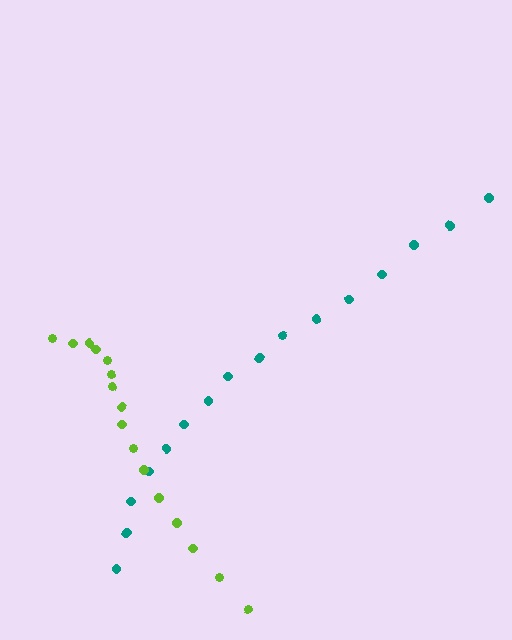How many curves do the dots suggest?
There are 2 distinct paths.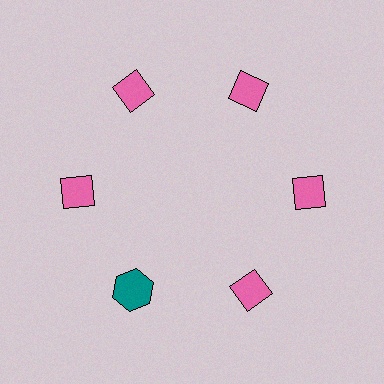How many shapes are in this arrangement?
There are 6 shapes arranged in a ring pattern.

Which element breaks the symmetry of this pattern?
The teal hexagon at roughly the 7 o'clock position breaks the symmetry. All other shapes are pink diamonds.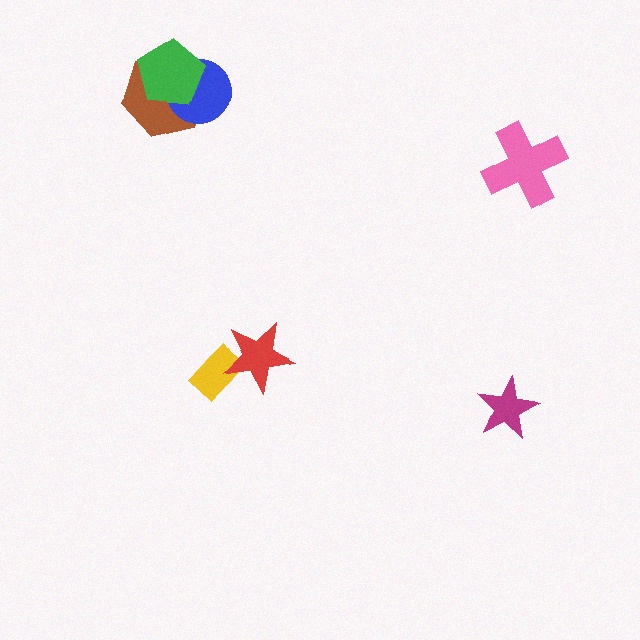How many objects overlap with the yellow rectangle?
1 object overlaps with the yellow rectangle.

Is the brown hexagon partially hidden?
Yes, it is partially covered by another shape.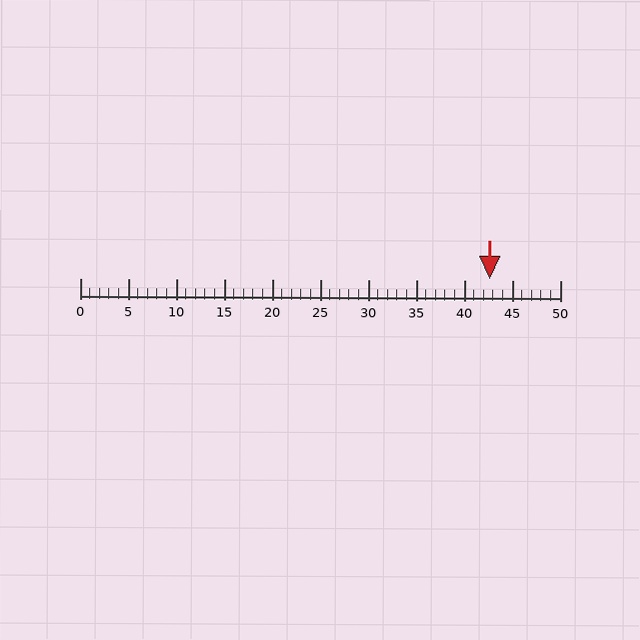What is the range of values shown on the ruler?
The ruler shows values from 0 to 50.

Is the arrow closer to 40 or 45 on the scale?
The arrow is closer to 45.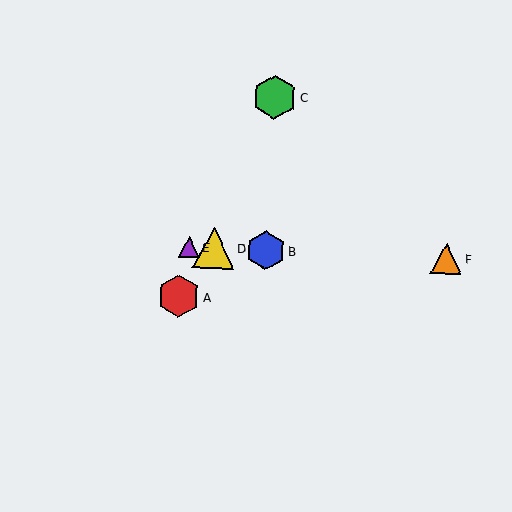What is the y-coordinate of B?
Object B is at y≈250.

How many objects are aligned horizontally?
4 objects (B, D, E, F) are aligned horizontally.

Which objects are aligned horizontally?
Objects B, D, E, F are aligned horizontally.